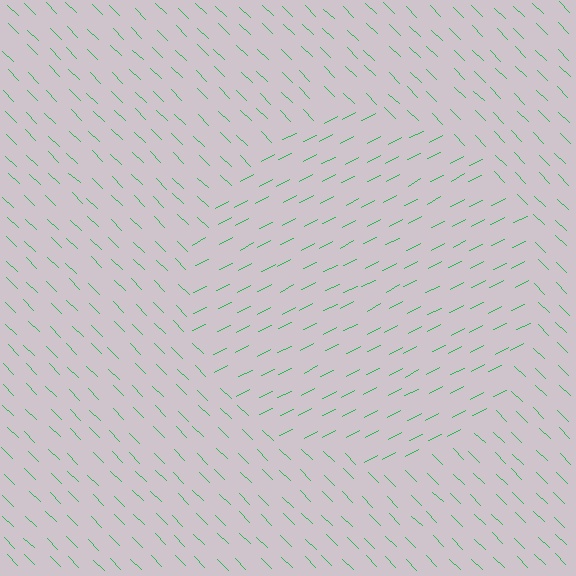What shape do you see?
I see a circle.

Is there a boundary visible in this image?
Yes, there is a texture boundary formed by a change in line orientation.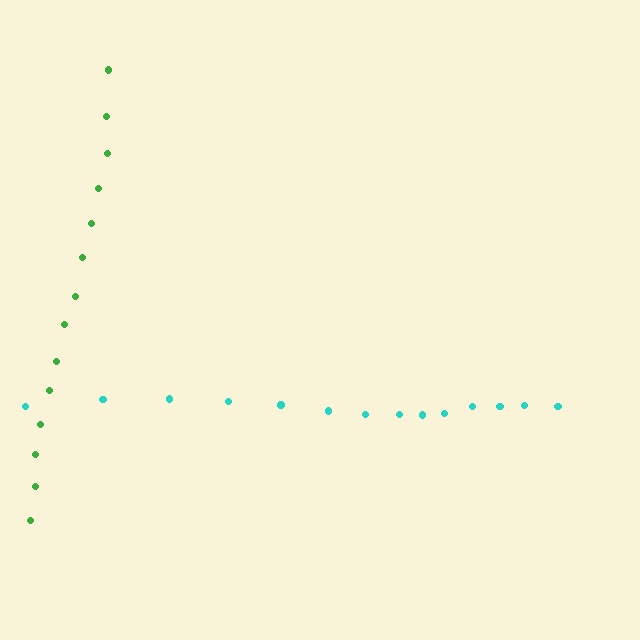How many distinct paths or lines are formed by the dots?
There are 2 distinct paths.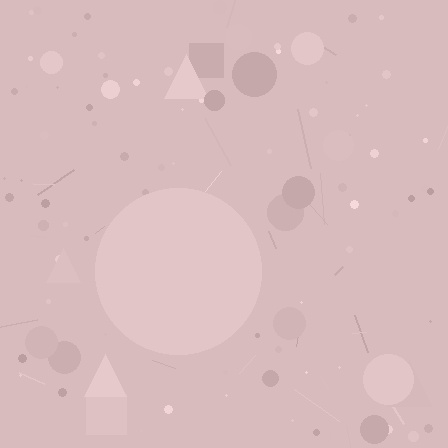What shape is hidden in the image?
A circle is hidden in the image.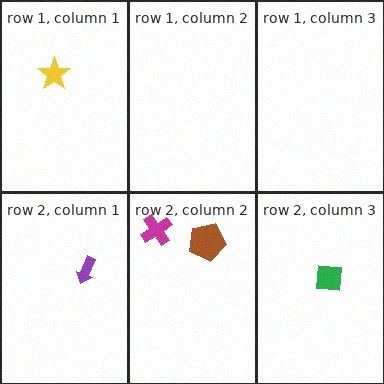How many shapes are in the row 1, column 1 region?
1.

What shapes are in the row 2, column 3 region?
The green square.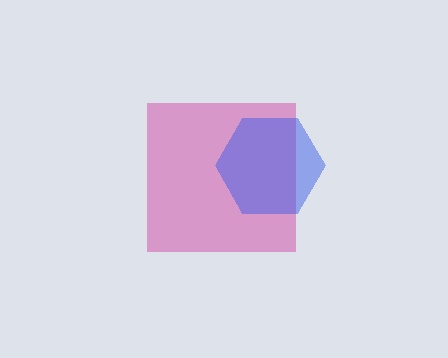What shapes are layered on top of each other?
The layered shapes are: a magenta square, a blue hexagon.